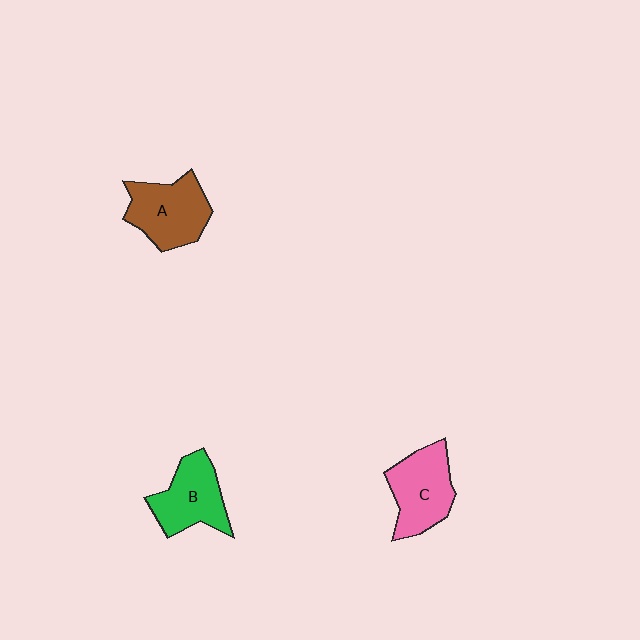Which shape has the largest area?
Shape A (brown).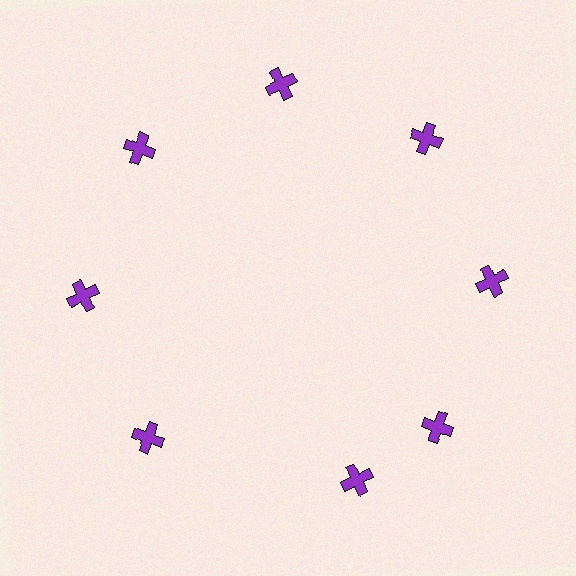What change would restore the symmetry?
The symmetry would be restored by rotating it back into even spacing with its neighbors so that all 8 crosses sit at equal angles and equal distance from the center.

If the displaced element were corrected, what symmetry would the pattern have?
It would have 8-fold rotational symmetry — the pattern would map onto itself every 45 degrees.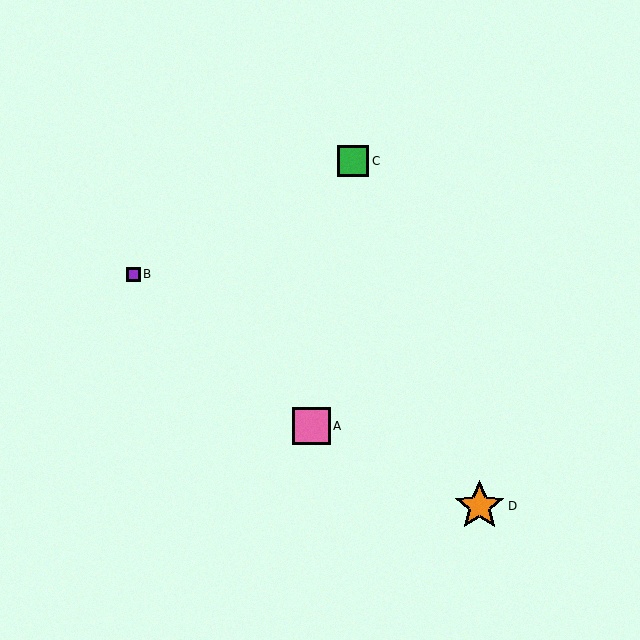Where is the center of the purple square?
The center of the purple square is at (133, 274).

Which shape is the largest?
The orange star (labeled D) is the largest.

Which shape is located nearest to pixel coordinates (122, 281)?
The purple square (labeled B) at (133, 274) is nearest to that location.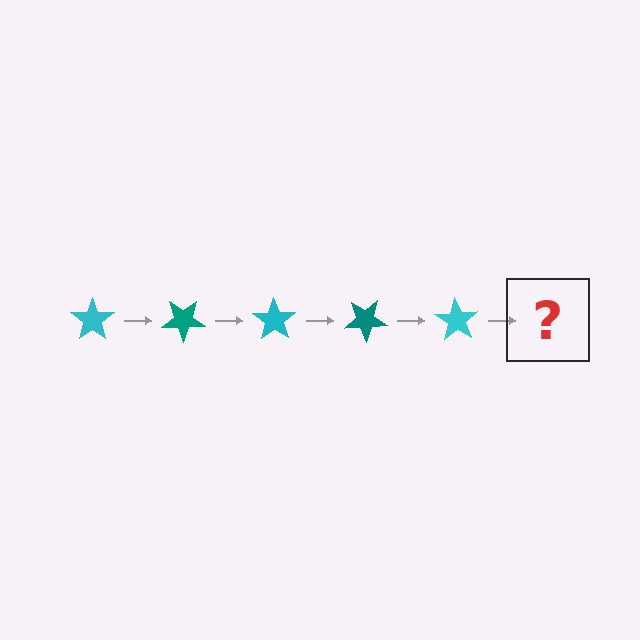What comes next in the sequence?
The next element should be a teal star, rotated 175 degrees from the start.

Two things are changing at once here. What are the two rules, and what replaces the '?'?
The two rules are that it rotates 35 degrees each step and the color cycles through cyan and teal. The '?' should be a teal star, rotated 175 degrees from the start.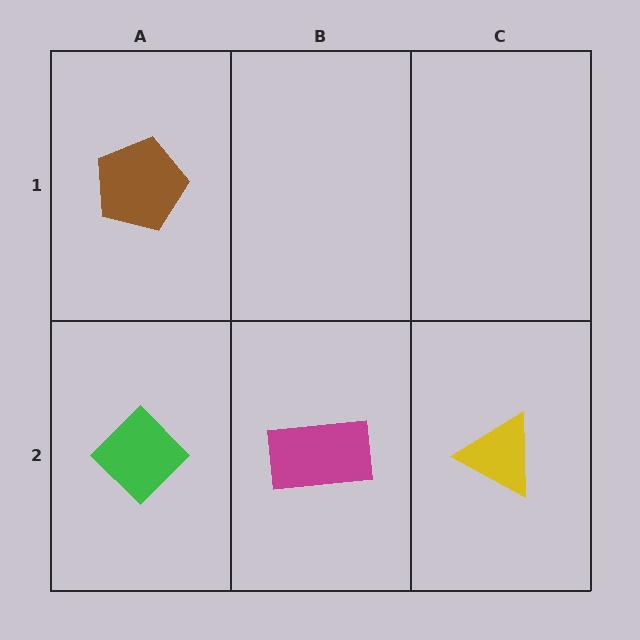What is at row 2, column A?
A green diamond.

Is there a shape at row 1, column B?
No, that cell is empty.